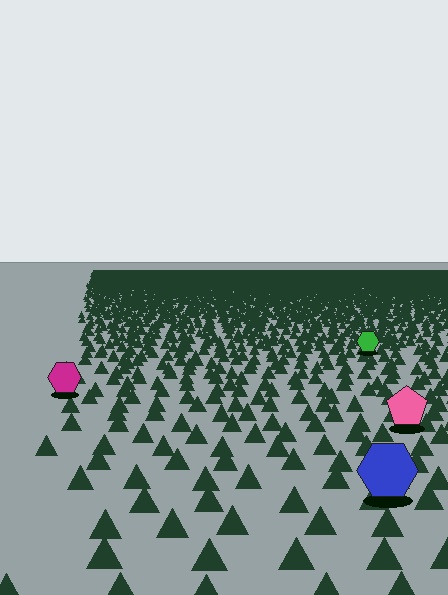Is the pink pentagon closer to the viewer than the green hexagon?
Yes. The pink pentagon is closer — you can tell from the texture gradient: the ground texture is coarser near it.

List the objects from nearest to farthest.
From nearest to farthest: the blue hexagon, the pink pentagon, the magenta hexagon, the green hexagon.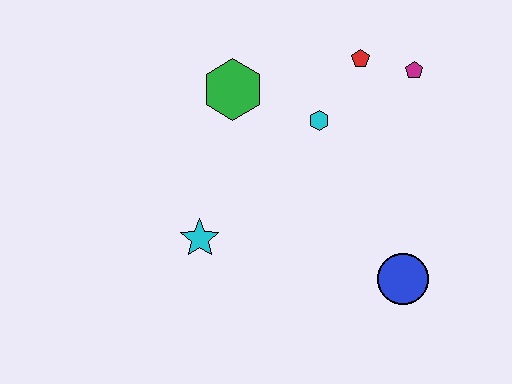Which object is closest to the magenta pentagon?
The red pentagon is closest to the magenta pentagon.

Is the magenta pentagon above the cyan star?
Yes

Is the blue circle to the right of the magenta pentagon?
No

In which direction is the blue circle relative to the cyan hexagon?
The blue circle is below the cyan hexagon.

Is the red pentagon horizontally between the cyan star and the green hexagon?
No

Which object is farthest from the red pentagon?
The cyan star is farthest from the red pentagon.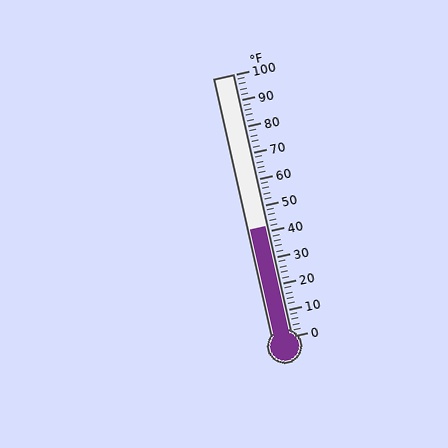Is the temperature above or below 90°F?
The temperature is below 90°F.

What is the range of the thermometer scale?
The thermometer scale ranges from 0°F to 100°F.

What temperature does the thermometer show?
The thermometer shows approximately 42°F.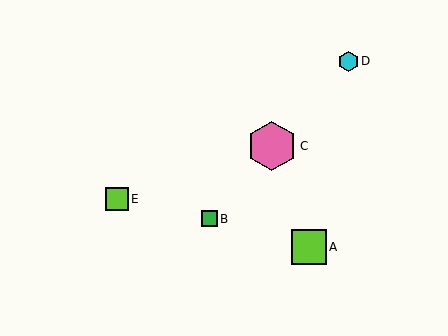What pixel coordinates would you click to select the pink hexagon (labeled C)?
Click at (272, 146) to select the pink hexagon C.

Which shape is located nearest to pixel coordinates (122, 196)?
The lime square (labeled E) at (117, 199) is nearest to that location.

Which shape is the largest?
The pink hexagon (labeled C) is the largest.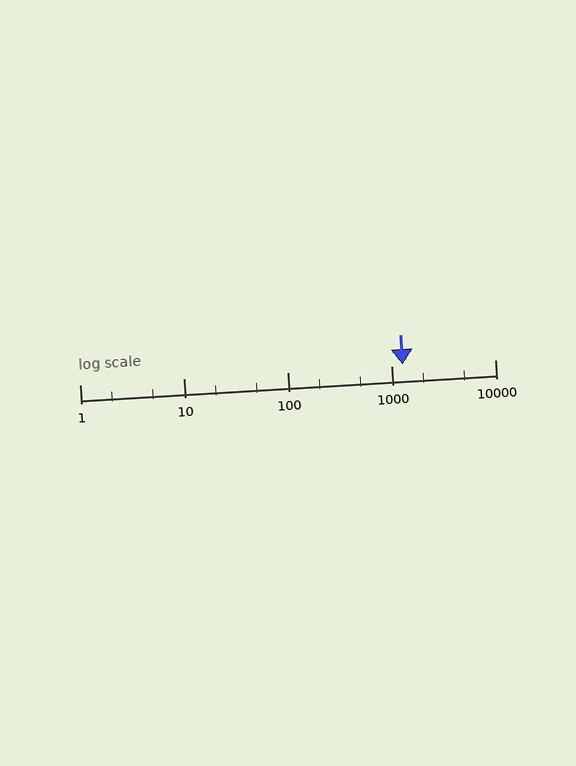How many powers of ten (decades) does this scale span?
The scale spans 4 decades, from 1 to 10000.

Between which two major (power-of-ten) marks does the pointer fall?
The pointer is between 1000 and 10000.